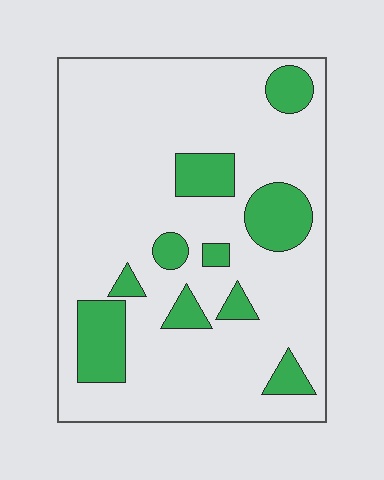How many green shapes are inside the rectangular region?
10.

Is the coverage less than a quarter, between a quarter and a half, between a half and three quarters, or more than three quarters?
Less than a quarter.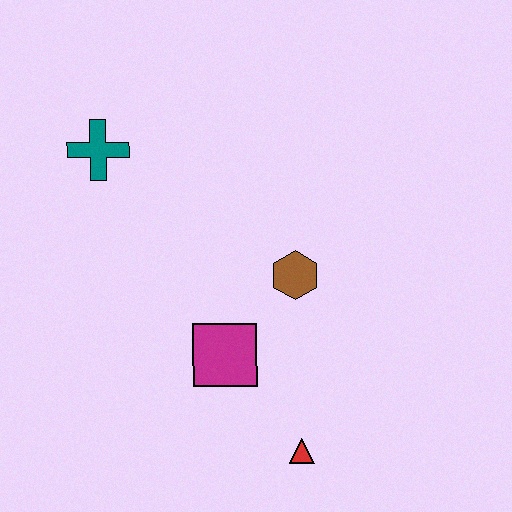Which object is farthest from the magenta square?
The teal cross is farthest from the magenta square.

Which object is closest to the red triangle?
The magenta square is closest to the red triangle.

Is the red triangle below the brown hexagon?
Yes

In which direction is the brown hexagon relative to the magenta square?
The brown hexagon is above the magenta square.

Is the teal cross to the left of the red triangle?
Yes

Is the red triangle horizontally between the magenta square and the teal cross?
No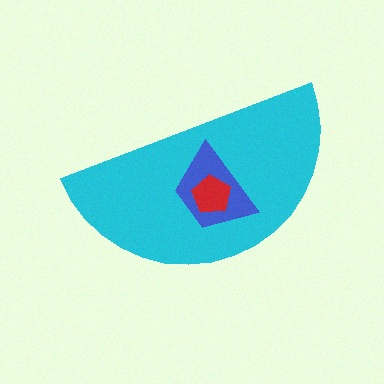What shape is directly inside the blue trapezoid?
The red pentagon.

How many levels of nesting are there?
3.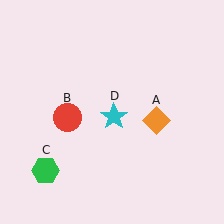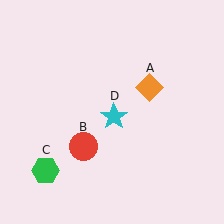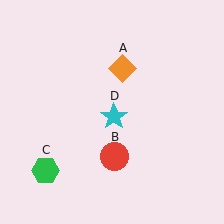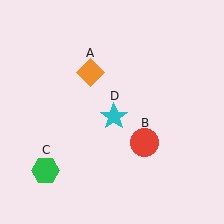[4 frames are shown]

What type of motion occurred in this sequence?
The orange diamond (object A), red circle (object B) rotated counterclockwise around the center of the scene.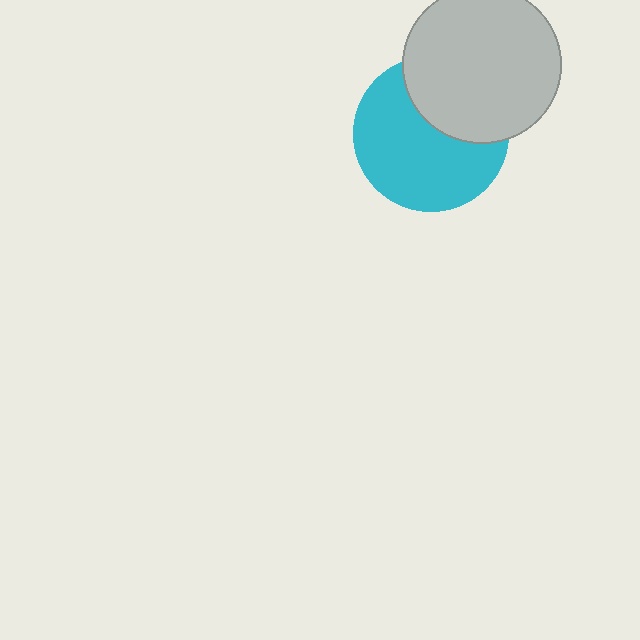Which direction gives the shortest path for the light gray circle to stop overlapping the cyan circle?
Moving up gives the shortest separation.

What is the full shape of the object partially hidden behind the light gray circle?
The partially hidden object is a cyan circle.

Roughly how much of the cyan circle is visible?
Most of it is visible (roughly 65%).